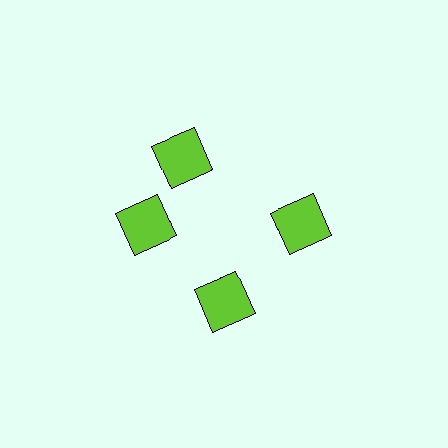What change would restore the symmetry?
The symmetry would be restored by rotating it back into even spacing with its neighbors so that all 4 squares sit at equal angles and equal distance from the center.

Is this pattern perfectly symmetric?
No. The 4 lime squares are arranged in a ring, but one element near the 12 o'clock position is rotated out of alignment along the ring, breaking the 4-fold rotational symmetry.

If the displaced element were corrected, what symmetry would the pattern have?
It would have 4-fold rotational symmetry — the pattern would map onto itself every 90 degrees.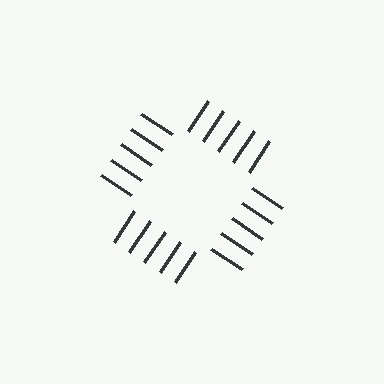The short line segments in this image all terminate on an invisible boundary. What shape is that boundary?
An illusory square — the line segments terminate on its edges but no continuous stroke is drawn.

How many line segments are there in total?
20 — 5 along each of the 4 edges.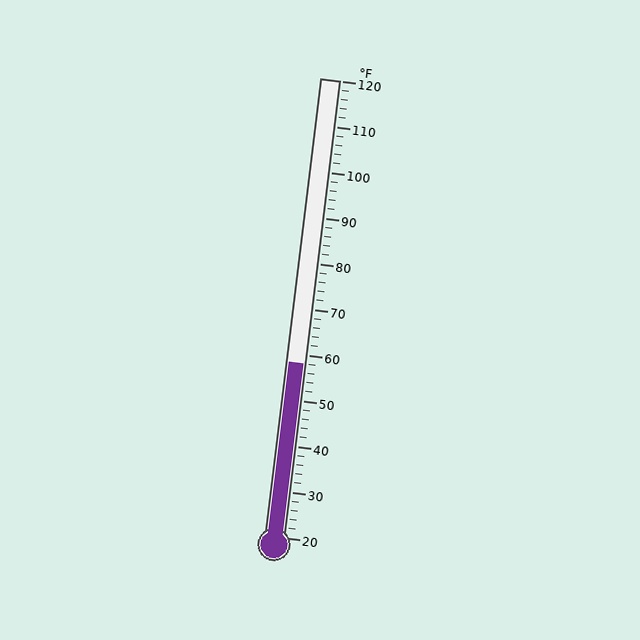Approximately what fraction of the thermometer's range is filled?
The thermometer is filled to approximately 40% of its range.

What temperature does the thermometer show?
The thermometer shows approximately 58°F.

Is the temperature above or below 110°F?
The temperature is below 110°F.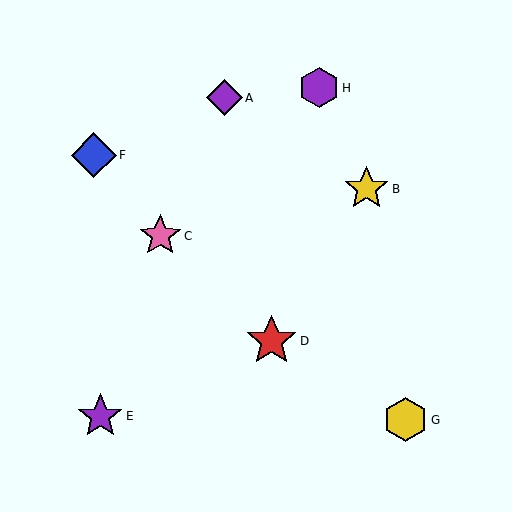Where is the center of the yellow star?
The center of the yellow star is at (366, 189).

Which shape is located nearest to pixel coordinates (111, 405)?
The purple star (labeled E) at (100, 416) is nearest to that location.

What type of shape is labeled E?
Shape E is a purple star.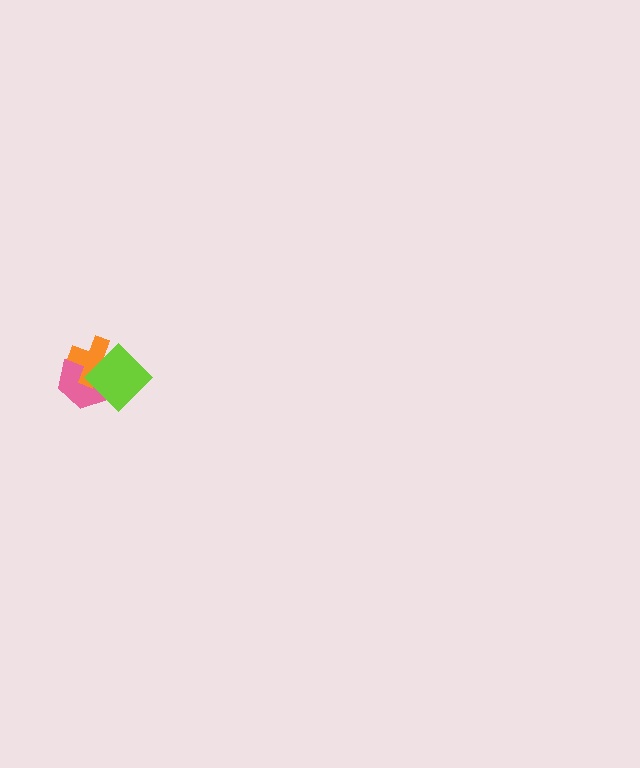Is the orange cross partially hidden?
Yes, it is partially covered by another shape.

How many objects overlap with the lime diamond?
2 objects overlap with the lime diamond.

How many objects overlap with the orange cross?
2 objects overlap with the orange cross.